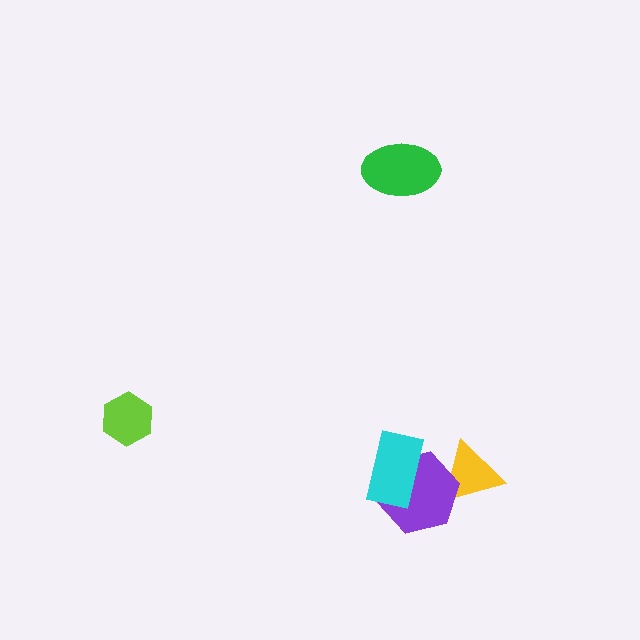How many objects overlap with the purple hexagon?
2 objects overlap with the purple hexagon.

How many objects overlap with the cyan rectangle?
1 object overlaps with the cyan rectangle.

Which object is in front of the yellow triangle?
The purple hexagon is in front of the yellow triangle.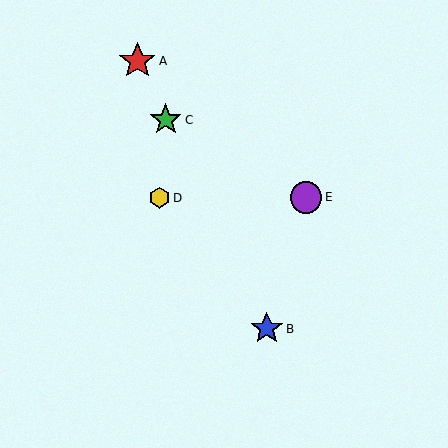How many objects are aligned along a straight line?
3 objects (A, B, C) are aligned along a straight line.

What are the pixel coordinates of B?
Object B is at (267, 329).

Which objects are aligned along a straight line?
Objects A, B, C are aligned along a straight line.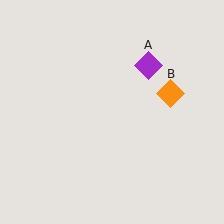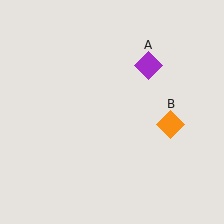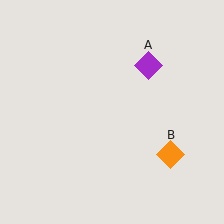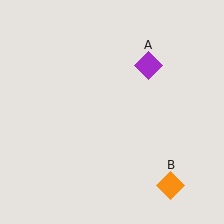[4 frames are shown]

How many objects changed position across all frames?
1 object changed position: orange diamond (object B).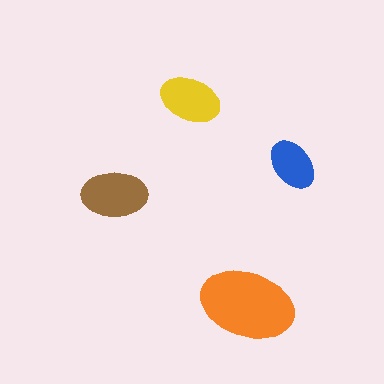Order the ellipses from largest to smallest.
the orange one, the brown one, the yellow one, the blue one.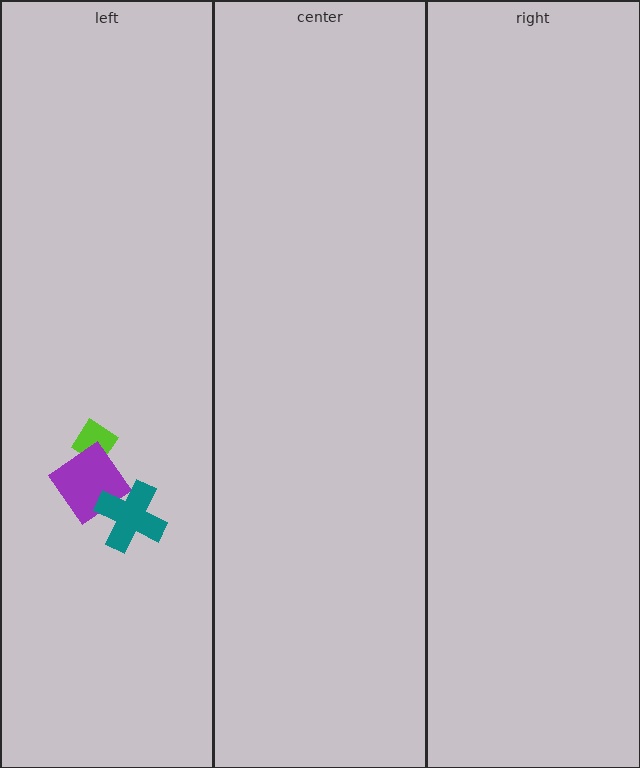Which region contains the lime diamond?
The left region.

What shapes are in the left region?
The lime diamond, the purple diamond, the teal cross.